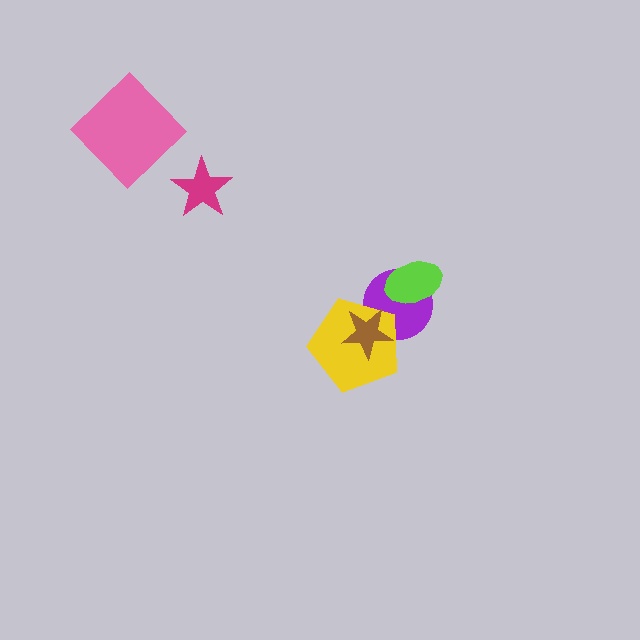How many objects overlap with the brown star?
2 objects overlap with the brown star.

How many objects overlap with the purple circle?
3 objects overlap with the purple circle.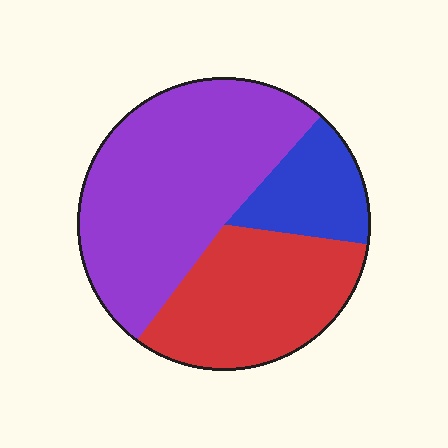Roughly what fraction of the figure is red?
Red takes up between a sixth and a third of the figure.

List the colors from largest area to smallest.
From largest to smallest: purple, red, blue.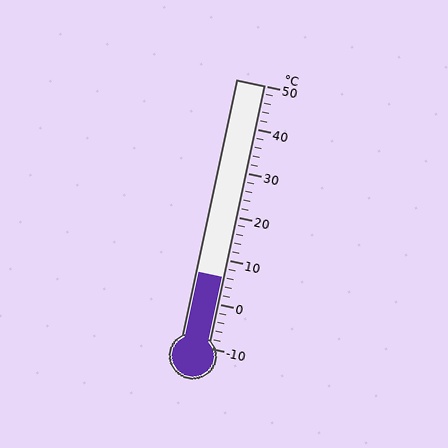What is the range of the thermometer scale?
The thermometer scale ranges from -10°C to 50°C.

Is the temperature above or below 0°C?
The temperature is above 0°C.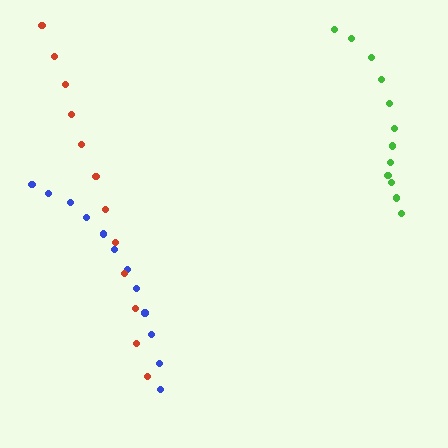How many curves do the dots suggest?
There are 3 distinct paths.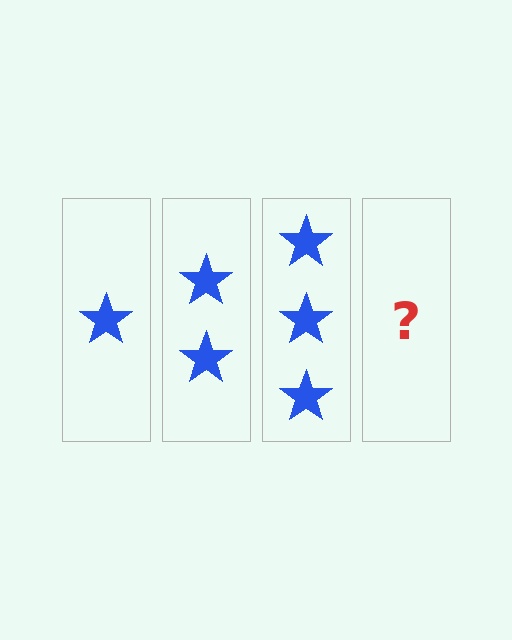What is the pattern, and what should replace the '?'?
The pattern is that each step adds one more star. The '?' should be 4 stars.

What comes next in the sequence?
The next element should be 4 stars.